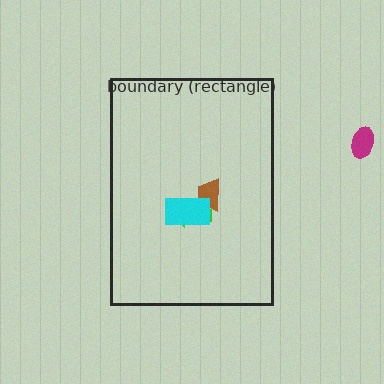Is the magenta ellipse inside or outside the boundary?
Outside.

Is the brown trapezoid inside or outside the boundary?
Inside.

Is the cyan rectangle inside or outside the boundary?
Inside.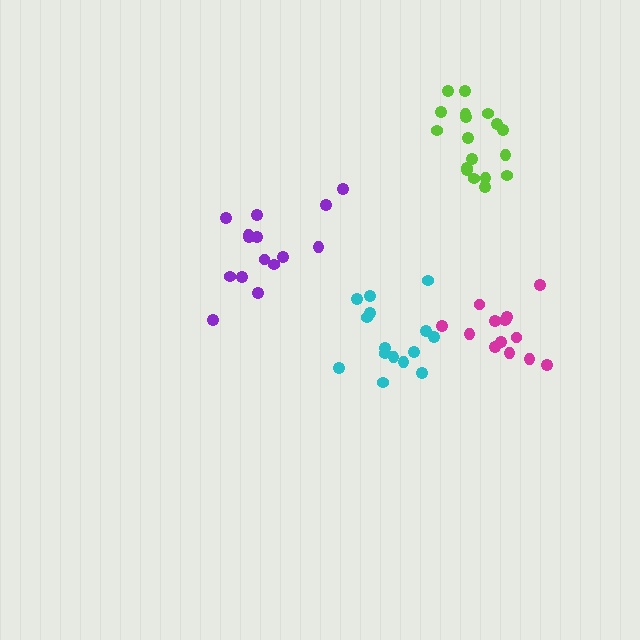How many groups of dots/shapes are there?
There are 4 groups.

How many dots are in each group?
Group 1: 15 dots, Group 2: 18 dots, Group 3: 15 dots, Group 4: 13 dots (61 total).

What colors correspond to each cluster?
The clusters are colored: cyan, lime, purple, magenta.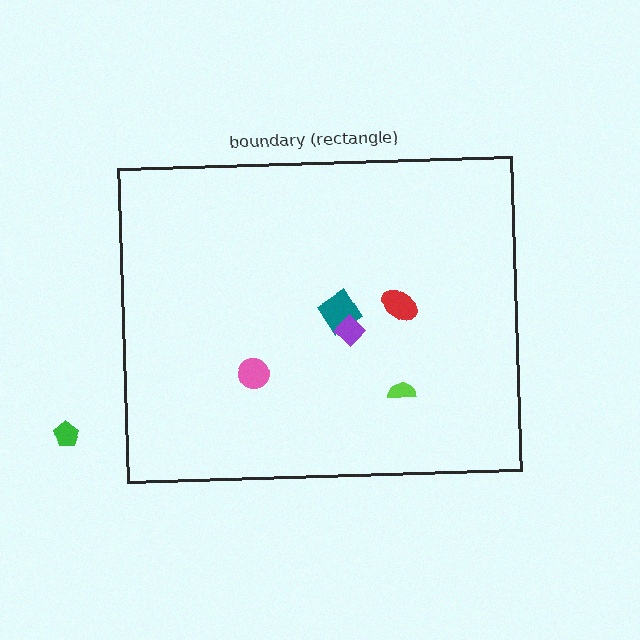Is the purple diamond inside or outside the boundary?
Inside.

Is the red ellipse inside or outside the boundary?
Inside.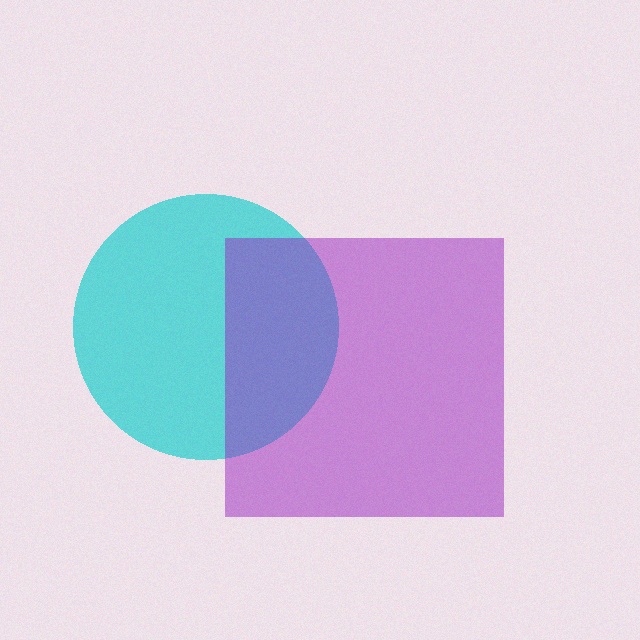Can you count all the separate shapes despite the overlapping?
Yes, there are 2 separate shapes.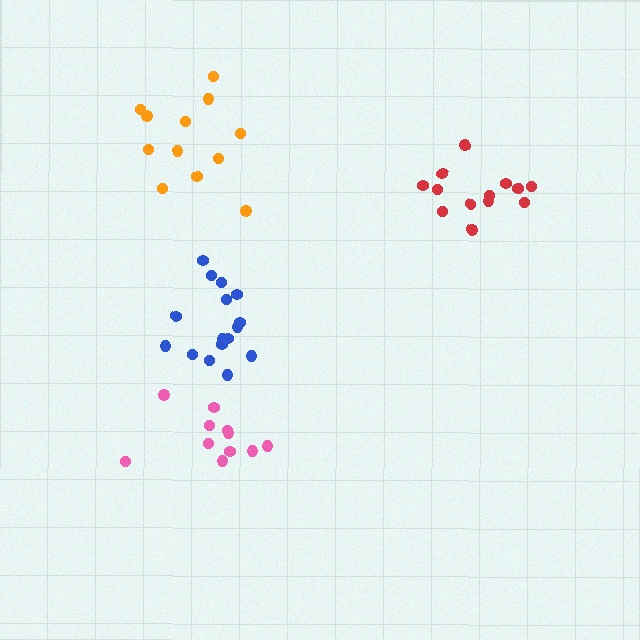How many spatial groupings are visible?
There are 4 spatial groupings.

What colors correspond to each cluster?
The clusters are colored: orange, red, pink, blue.